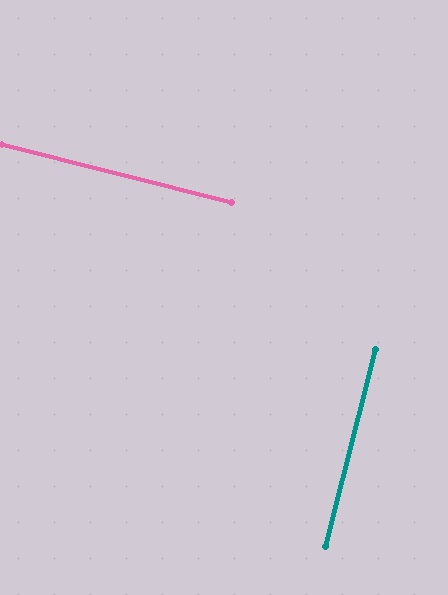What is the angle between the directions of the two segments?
Approximately 90 degrees.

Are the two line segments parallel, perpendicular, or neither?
Perpendicular — they meet at approximately 90°.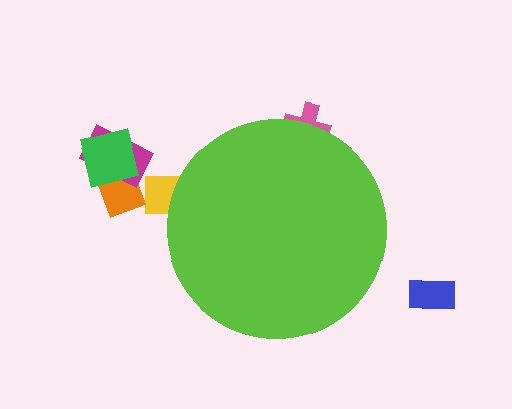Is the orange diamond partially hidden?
No, the orange diamond is fully visible.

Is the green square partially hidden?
No, the green square is fully visible.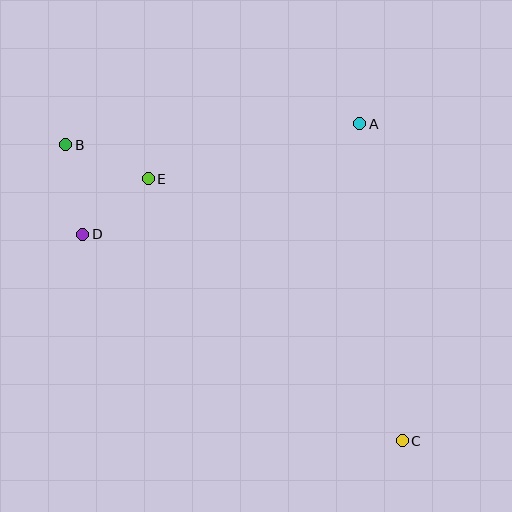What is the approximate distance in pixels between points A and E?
The distance between A and E is approximately 219 pixels.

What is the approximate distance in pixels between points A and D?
The distance between A and D is approximately 298 pixels.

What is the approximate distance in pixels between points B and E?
The distance between B and E is approximately 89 pixels.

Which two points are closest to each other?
Points D and E are closest to each other.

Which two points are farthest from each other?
Points B and C are farthest from each other.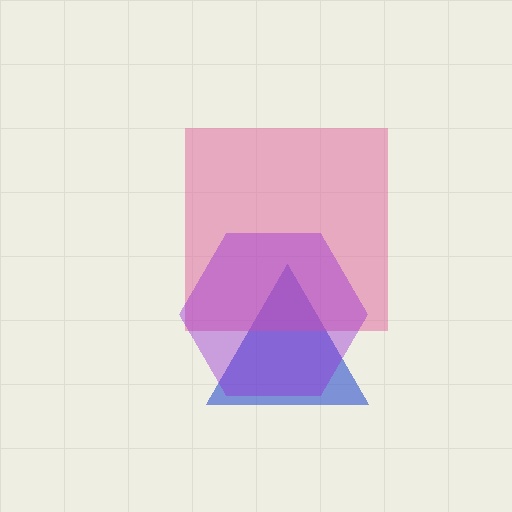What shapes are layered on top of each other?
The layered shapes are: a blue triangle, a pink square, a purple hexagon.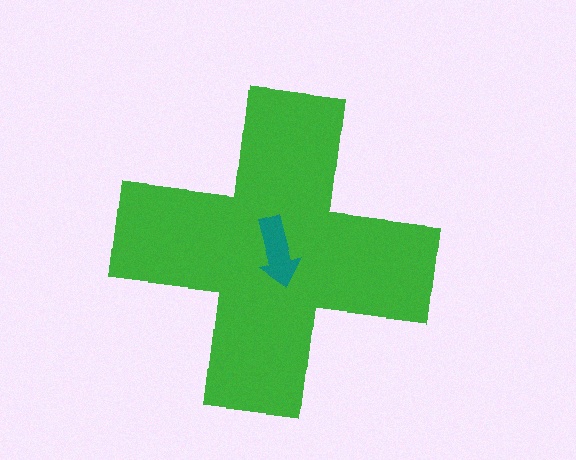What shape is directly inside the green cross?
The teal arrow.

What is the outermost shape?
The green cross.